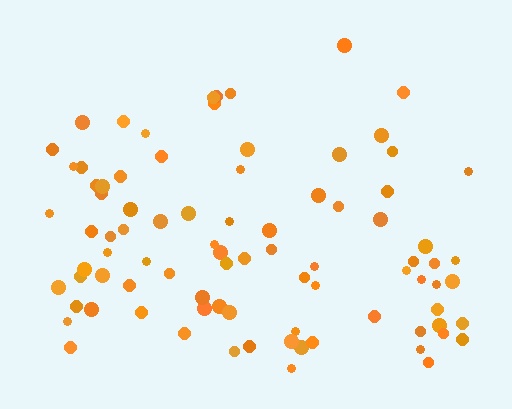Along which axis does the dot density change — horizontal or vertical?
Vertical.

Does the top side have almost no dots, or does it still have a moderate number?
Still a moderate number, just noticeably fewer than the bottom.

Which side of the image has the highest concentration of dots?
The bottom.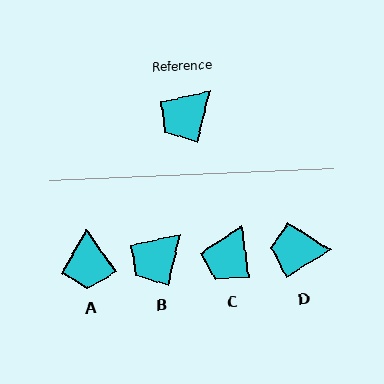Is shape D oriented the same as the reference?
No, it is off by about 44 degrees.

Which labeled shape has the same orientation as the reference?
B.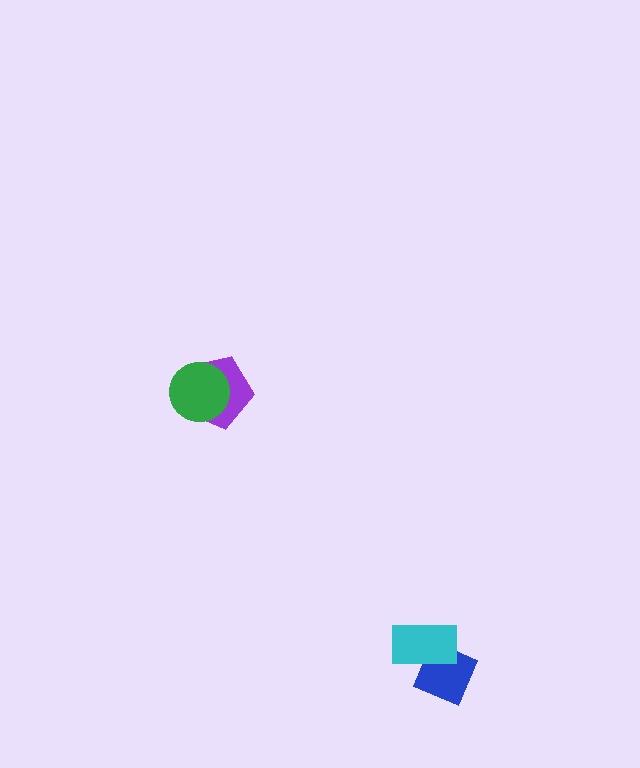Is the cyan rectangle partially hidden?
No, no other shape covers it.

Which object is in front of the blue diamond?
The cyan rectangle is in front of the blue diamond.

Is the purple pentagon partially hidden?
Yes, it is partially covered by another shape.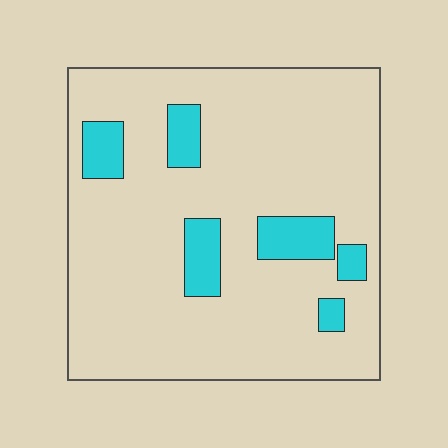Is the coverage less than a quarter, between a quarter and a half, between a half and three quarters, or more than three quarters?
Less than a quarter.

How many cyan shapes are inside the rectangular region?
6.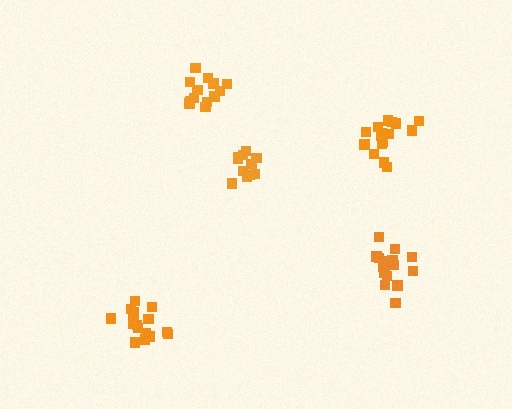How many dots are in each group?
Group 1: 17 dots, Group 2: 16 dots, Group 3: 11 dots, Group 4: 16 dots, Group 5: 13 dots (73 total).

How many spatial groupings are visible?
There are 5 spatial groupings.